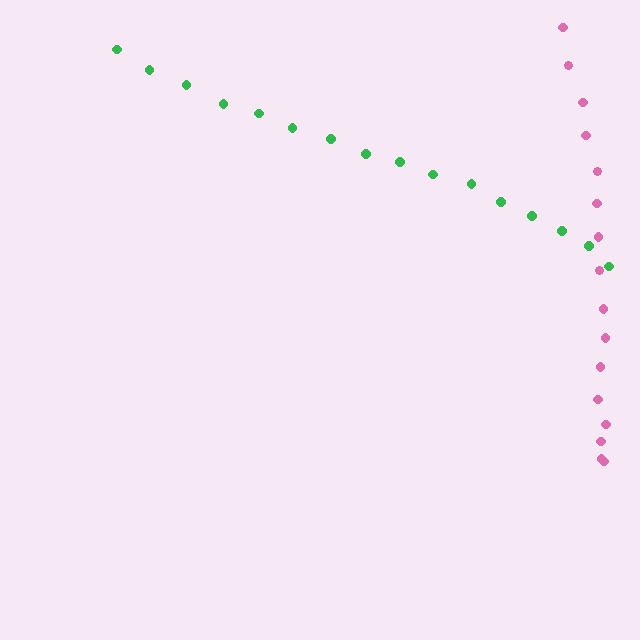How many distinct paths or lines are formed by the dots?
There are 2 distinct paths.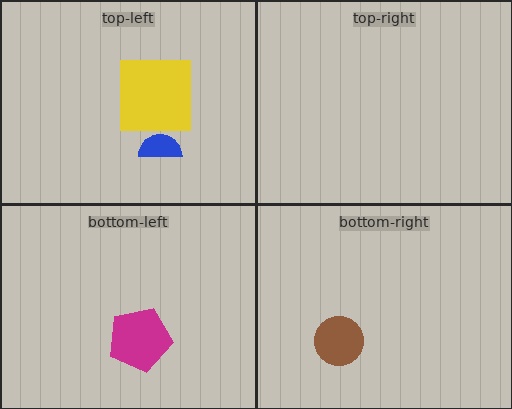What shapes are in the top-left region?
The yellow square, the blue semicircle.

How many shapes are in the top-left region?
2.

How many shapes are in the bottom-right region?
1.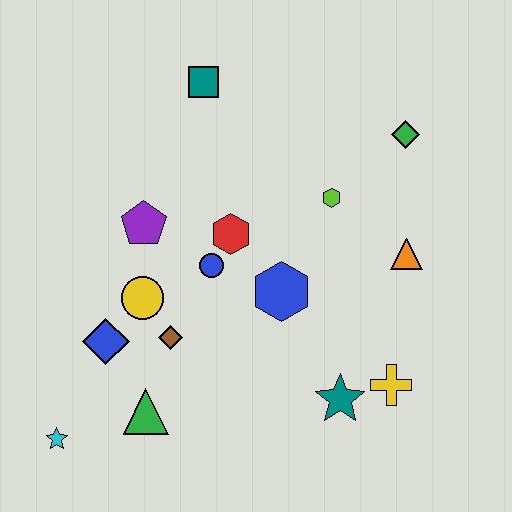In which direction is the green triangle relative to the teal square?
The green triangle is below the teal square.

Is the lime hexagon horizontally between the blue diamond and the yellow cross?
Yes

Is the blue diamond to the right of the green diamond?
No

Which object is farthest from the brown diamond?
The green diamond is farthest from the brown diamond.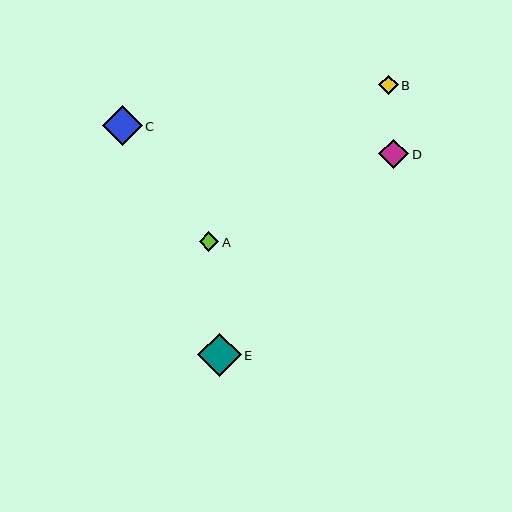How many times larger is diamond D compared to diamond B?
Diamond D is approximately 1.5 times the size of diamond B.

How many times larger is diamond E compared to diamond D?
Diamond E is approximately 1.5 times the size of diamond D.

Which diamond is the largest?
Diamond E is the largest with a size of approximately 44 pixels.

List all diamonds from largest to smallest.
From largest to smallest: E, C, D, A, B.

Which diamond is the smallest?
Diamond B is the smallest with a size of approximately 20 pixels.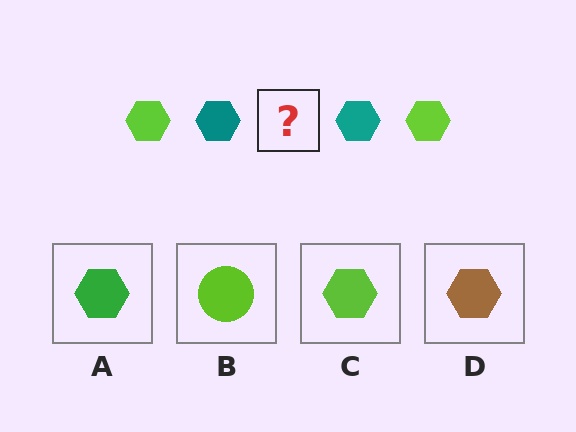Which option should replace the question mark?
Option C.